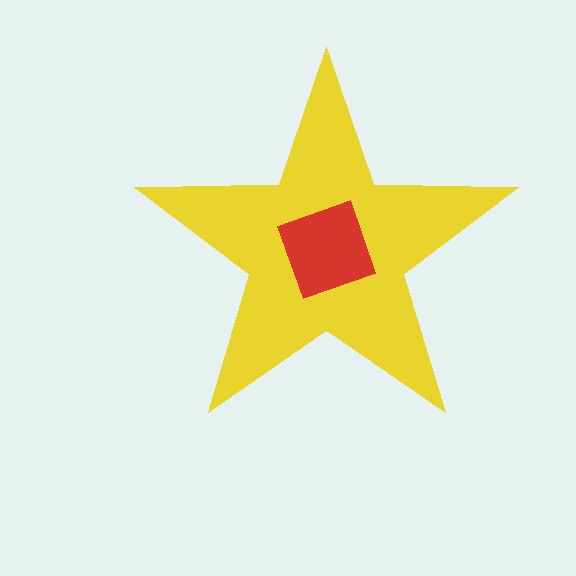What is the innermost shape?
The red diamond.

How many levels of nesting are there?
2.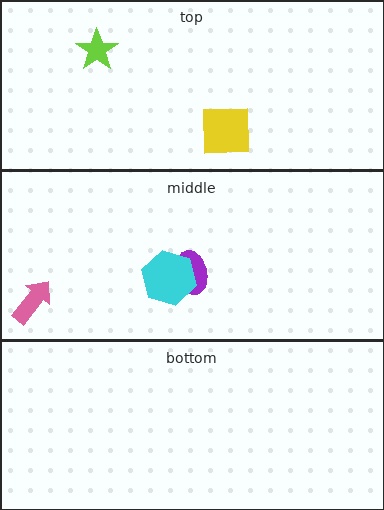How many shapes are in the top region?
2.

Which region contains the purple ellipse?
The middle region.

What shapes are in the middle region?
The purple ellipse, the pink arrow, the cyan hexagon.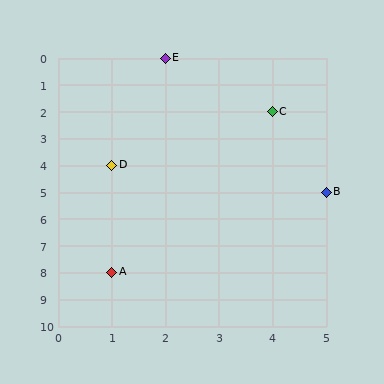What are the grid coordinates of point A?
Point A is at grid coordinates (1, 8).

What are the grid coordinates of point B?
Point B is at grid coordinates (5, 5).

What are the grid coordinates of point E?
Point E is at grid coordinates (2, 0).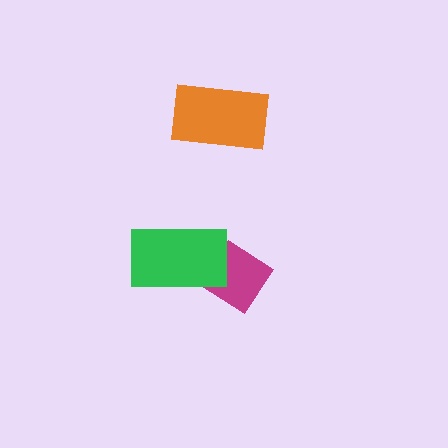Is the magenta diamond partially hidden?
Yes, it is partially covered by another shape.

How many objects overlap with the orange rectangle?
0 objects overlap with the orange rectangle.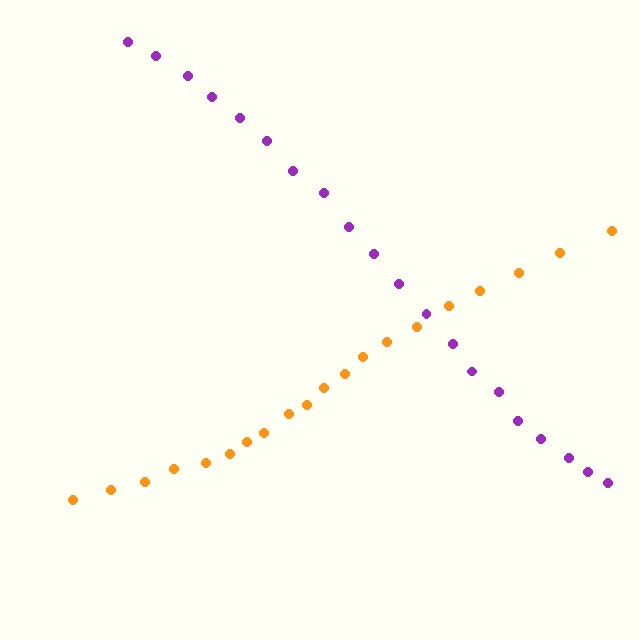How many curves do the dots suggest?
There are 2 distinct paths.